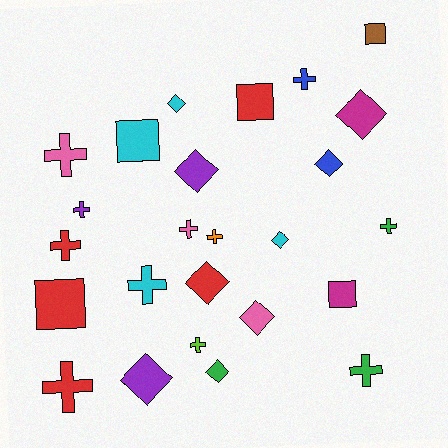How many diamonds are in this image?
There are 9 diamonds.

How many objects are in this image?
There are 25 objects.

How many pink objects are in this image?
There are 3 pink objects.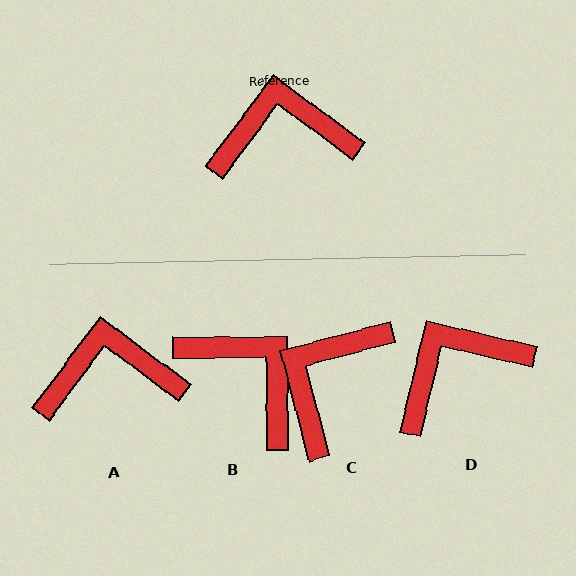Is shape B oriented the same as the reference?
No, it is off by about 53 degrees.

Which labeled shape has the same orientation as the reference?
A.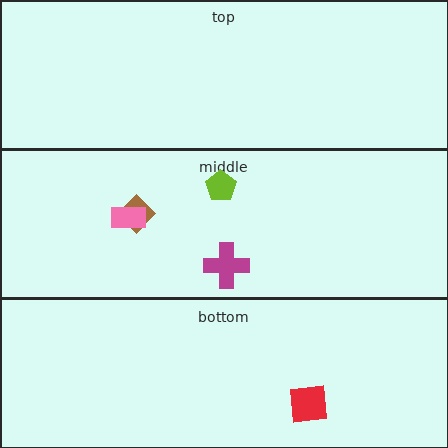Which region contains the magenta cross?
The middle region.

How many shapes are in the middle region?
4.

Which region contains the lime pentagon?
The middle region.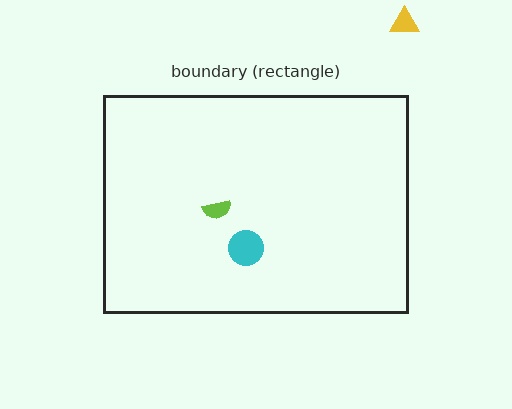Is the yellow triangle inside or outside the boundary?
Outside.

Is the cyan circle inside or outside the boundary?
Inside.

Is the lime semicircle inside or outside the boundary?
Inside.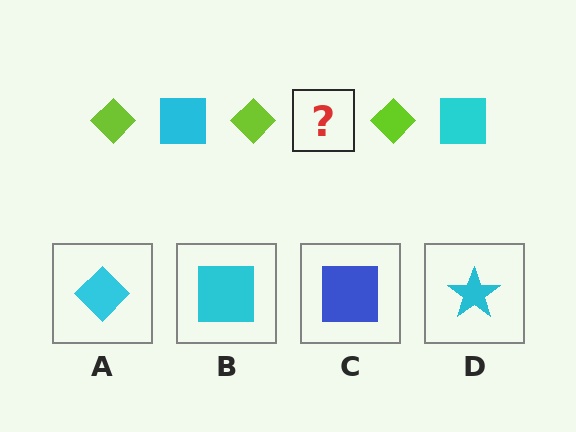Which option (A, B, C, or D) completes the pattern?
B.